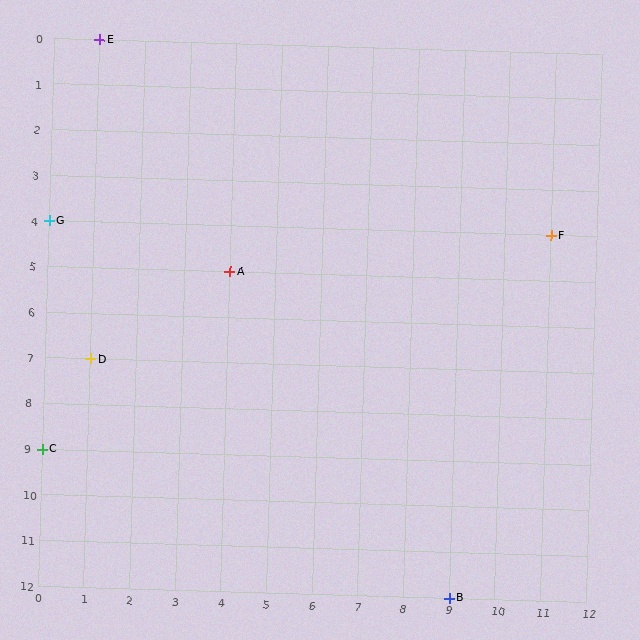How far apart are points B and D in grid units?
Points B and D are 8 columns and 5 rows apart (about 9.4 grid units diagonally).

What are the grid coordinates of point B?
Point B is at grid coordinates (9, 12).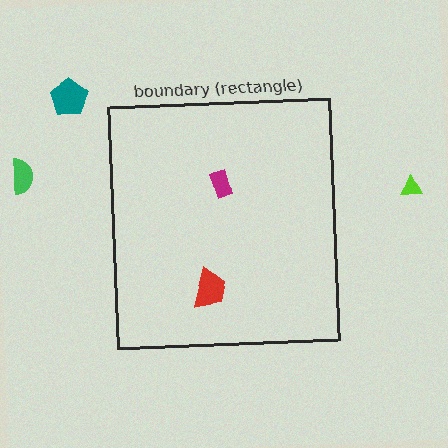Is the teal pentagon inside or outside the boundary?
Outside.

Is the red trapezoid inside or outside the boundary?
Inside.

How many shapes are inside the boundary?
2 inside, 3 outside.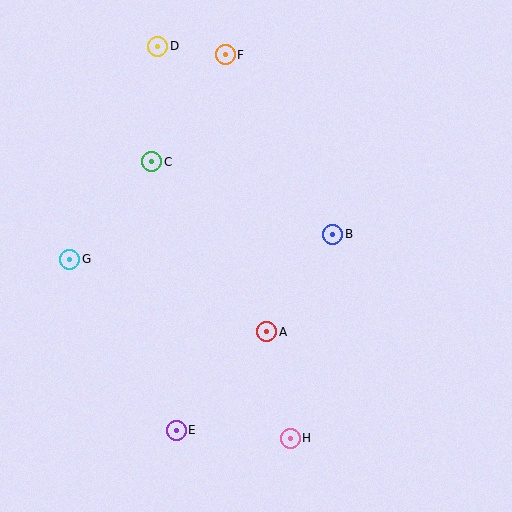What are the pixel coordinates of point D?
Point D is at (158, 46).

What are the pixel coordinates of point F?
Point F is at (225, 55).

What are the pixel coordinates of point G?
Point G is at (70, 259).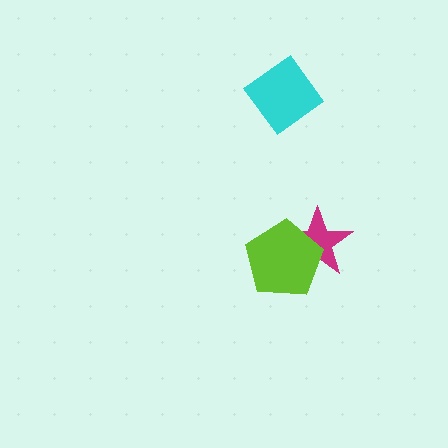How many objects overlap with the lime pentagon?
1 object overlaps with the lime pentagon.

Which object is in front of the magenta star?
The lime pentagon is in front of the magenta star.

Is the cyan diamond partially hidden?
No, no other shape covers it.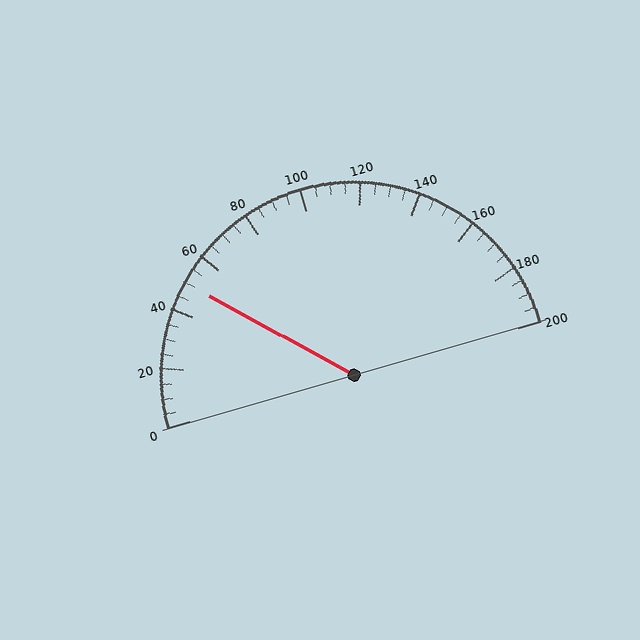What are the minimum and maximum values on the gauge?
The gauge ranges from 0 to 200.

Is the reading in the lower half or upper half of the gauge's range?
The reading is in the lower half of the range (0 to 200).